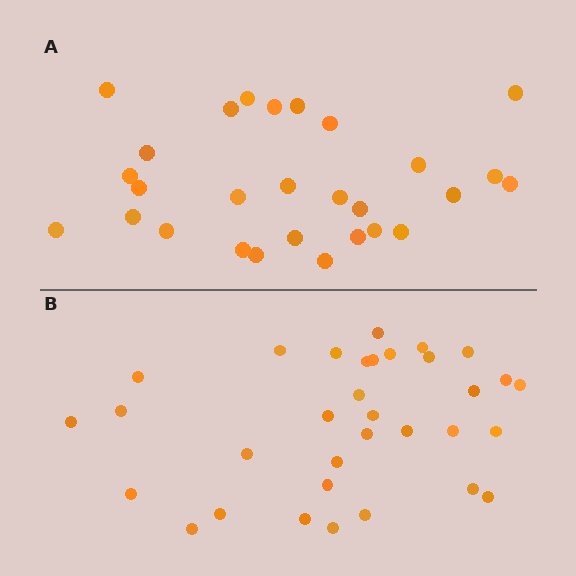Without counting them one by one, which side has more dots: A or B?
Region B (the bottom region) has more dots.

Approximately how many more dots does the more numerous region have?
Region B has about 5 more dots than region A.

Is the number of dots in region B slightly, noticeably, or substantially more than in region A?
Region B has only slightly more — the two regions are fairly close. The ratio is roughly 1.2 to 1.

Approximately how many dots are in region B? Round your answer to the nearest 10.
About 30 dots. (The exact count is 33, which rounds to 30.)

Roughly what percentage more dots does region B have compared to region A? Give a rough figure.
About 20% more.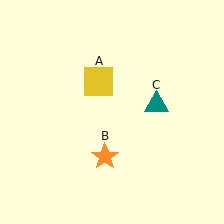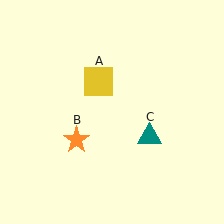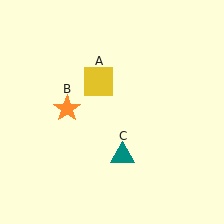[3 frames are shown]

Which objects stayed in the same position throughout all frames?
Yellow square (object A) remained stationary.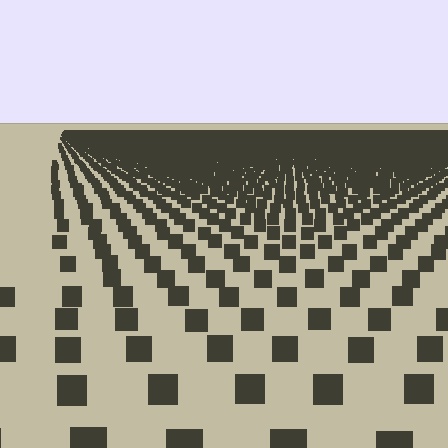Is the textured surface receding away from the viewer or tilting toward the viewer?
The surface is receding away from the viewer. Texture elements get smaller and denser toward the top.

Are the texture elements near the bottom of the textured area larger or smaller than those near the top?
Larger. Near the bottom, elements are closer to the viewer and appear at a bigger on-screen size.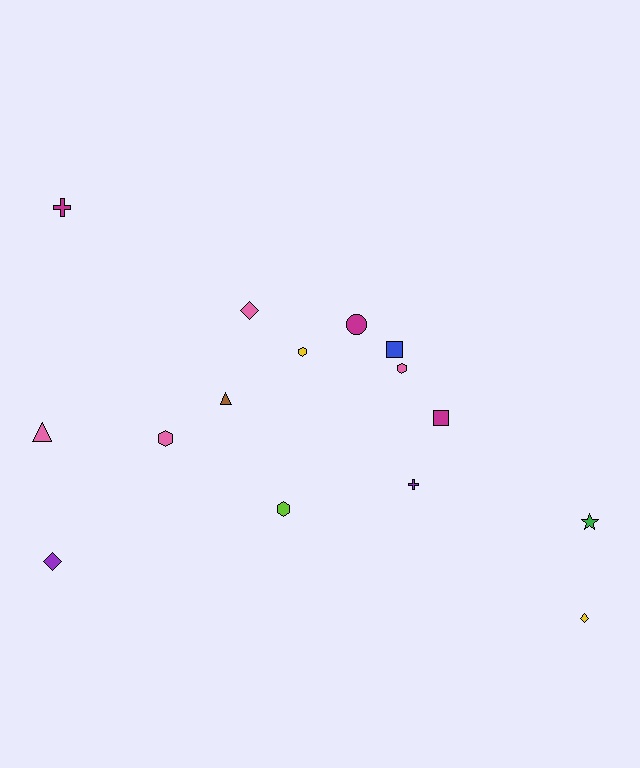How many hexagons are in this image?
There are 4 hexagons.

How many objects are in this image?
There are 15 objects.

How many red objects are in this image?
There are no red objects.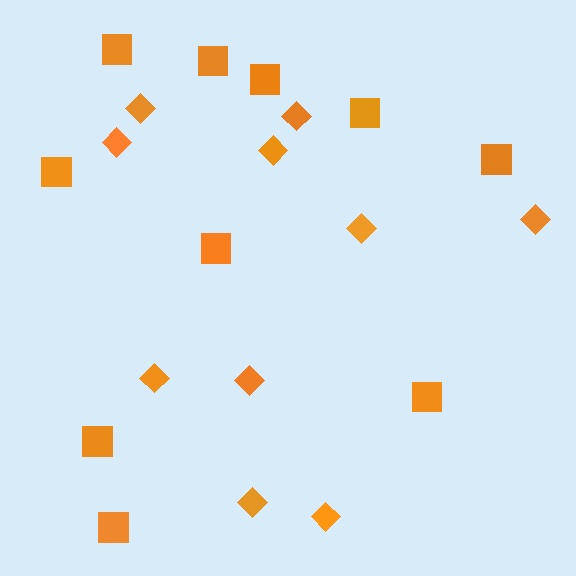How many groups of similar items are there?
There are 2 groups: one group of squares (10) and one group of diamonds (10).